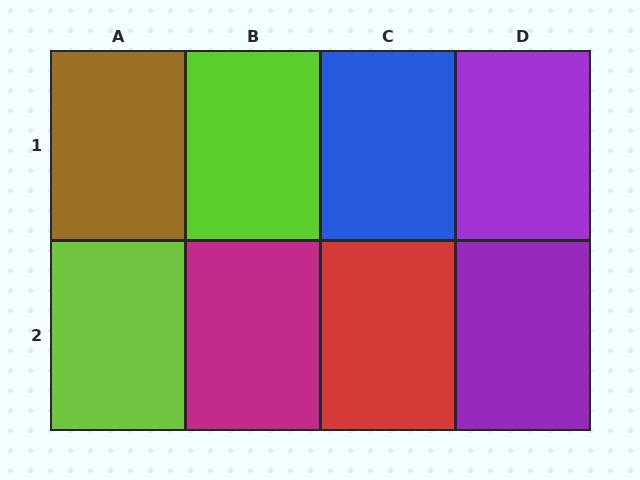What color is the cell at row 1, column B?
Lime.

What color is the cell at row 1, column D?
Purple.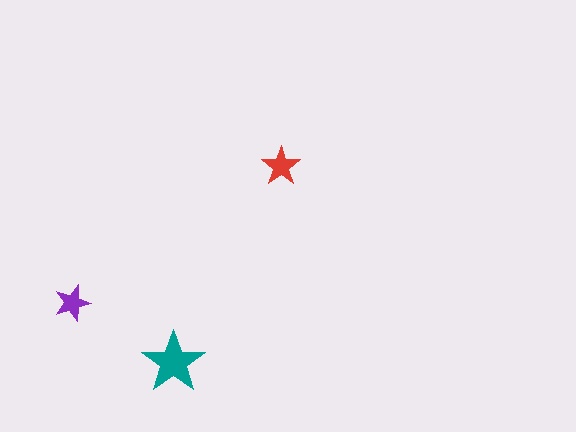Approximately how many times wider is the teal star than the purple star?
About 1.5 times wider.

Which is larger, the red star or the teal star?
The teal one.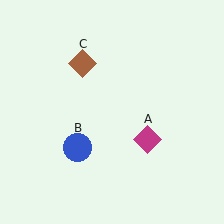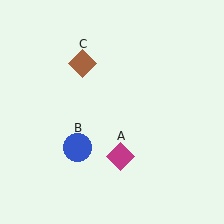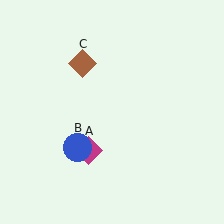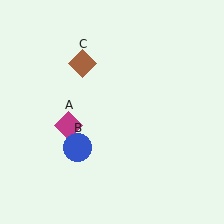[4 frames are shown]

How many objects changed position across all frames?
1 object changed position: magenta diamond (object A).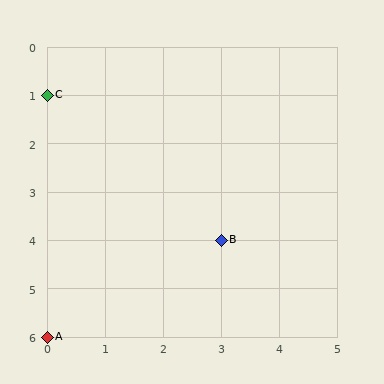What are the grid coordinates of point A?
Point A is at grid coordinates (0, 6).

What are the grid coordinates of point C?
Point C is at grid coordinates (0, 1).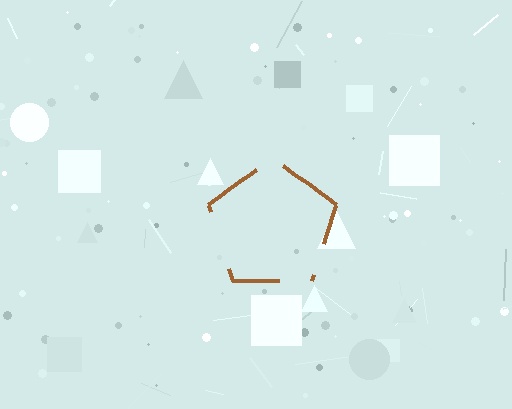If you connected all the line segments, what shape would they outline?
They would outline a pentagon.